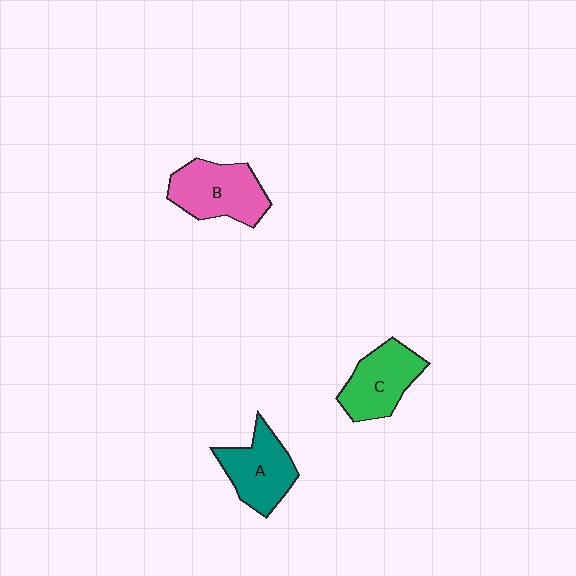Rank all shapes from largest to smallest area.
From largest to smallest: B (pink), A (teal), C (green).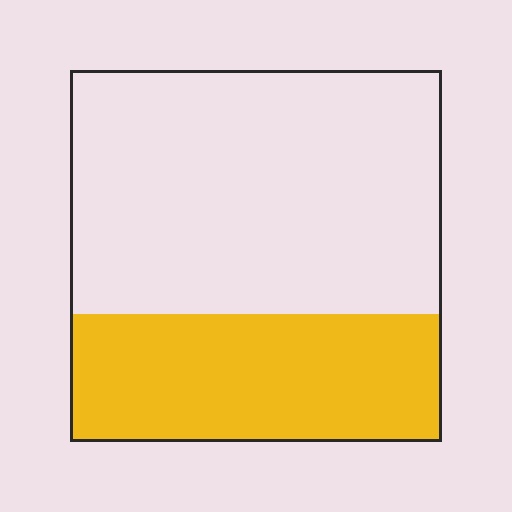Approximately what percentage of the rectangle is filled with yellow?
Approximately 35%.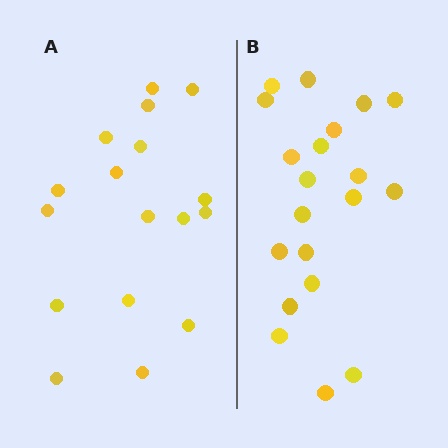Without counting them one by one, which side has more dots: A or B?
Region B (the right region) has more dots.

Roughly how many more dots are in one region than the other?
Region B has just a few more — roughly 2 or 3 more dots than region A.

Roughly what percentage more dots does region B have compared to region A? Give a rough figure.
About 20% more.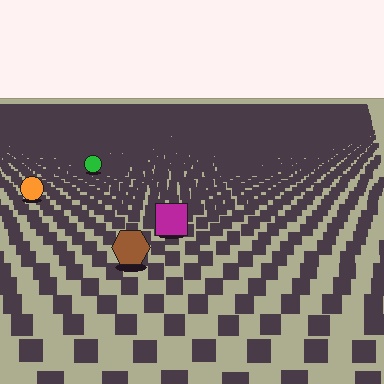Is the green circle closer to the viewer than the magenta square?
No. The magenta square is closer — you can tell from the texture gradient: the ground texture is coarser near it.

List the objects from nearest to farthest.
From nearest to farthest: the brown hexagon, the magenta square, the orange circle, the green circle.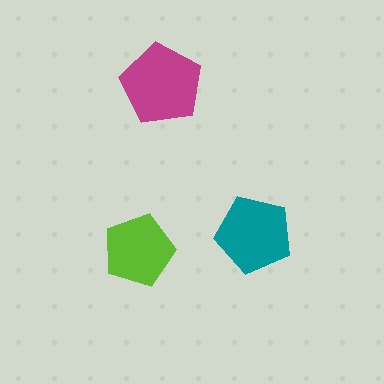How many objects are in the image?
There are 3 objects in the image.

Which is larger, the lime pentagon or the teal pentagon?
The teal one.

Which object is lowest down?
The lime pentagon is bottommost.